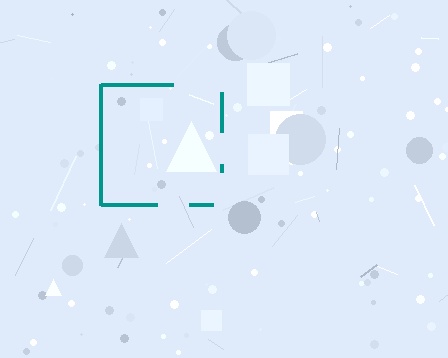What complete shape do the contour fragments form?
The contour fragments form a square.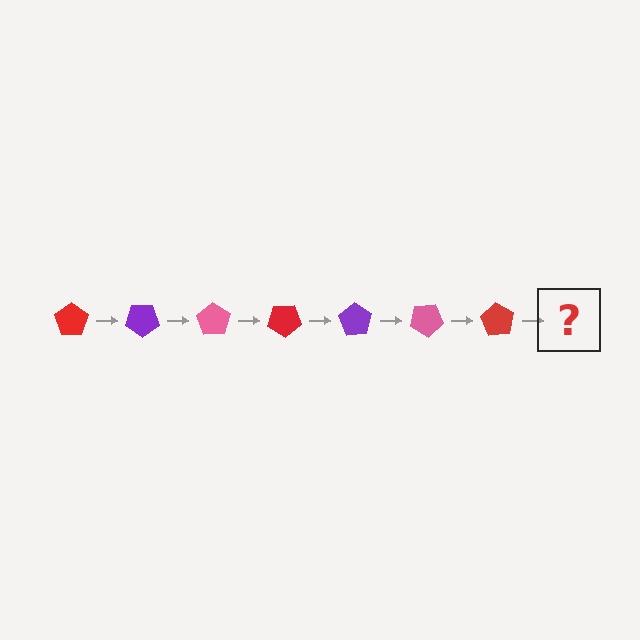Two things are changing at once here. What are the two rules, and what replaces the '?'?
The two rules are that it rotates 35 degrees each step and the color cycles through red, purple, and pink. The '?' should be a purple pentagon, rotated 245 degrees from the start.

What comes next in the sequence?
The next element should be a purple pentagon, rotated 245 degrees from the start.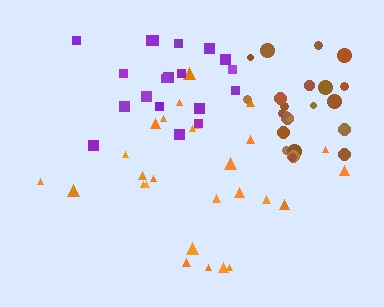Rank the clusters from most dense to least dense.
brown, purple, orange.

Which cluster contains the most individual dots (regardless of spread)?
Orange (27).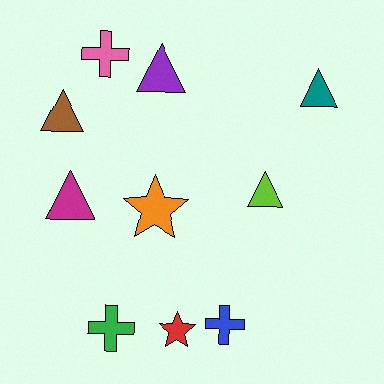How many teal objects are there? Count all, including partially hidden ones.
There is 1 teal object.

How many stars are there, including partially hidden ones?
There are 2 stars.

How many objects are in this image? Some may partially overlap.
There are 10 objects.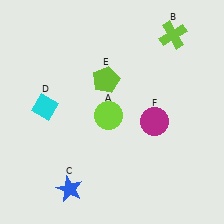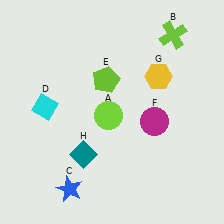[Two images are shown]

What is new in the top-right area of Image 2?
A yellow hexagon (G) was added in the top-right area of Image 2.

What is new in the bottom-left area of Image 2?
A teal diamond (H) was added in the bottom-left area of Image 2.